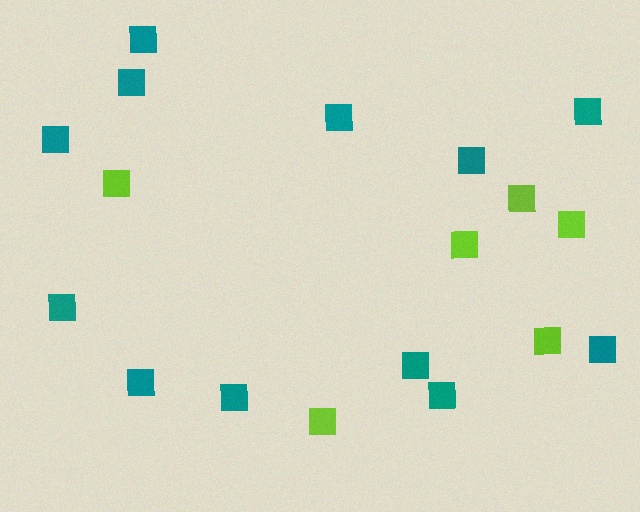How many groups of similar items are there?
There are 2 groups: one group of lime squares (6) and one group of teal squares (12).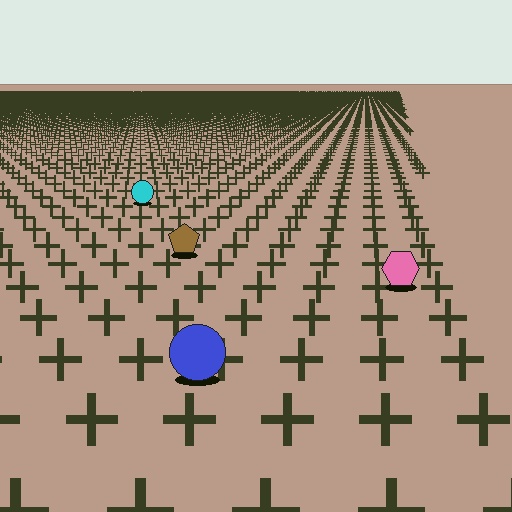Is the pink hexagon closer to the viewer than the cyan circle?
Yes. The pink hexagon is closer — you can tell from the texture gradient: the ground texture is coarser near it.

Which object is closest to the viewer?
The blue circle is closest. The texture marks near it are larger and more spread out.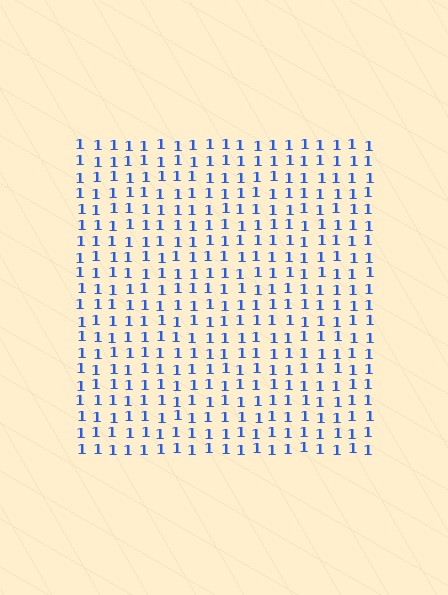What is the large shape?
The large shape is a square.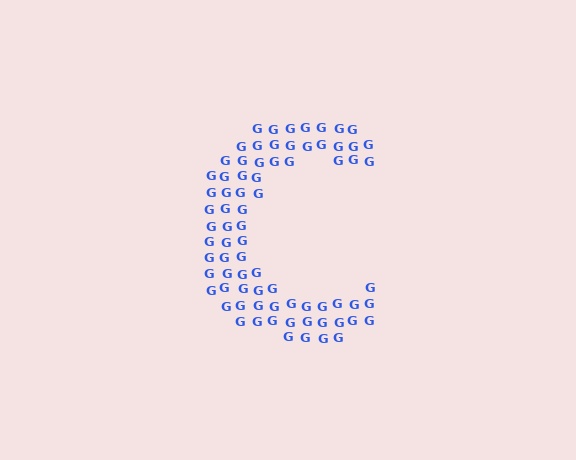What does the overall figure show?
The overall figure shows the letter C.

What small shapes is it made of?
It is made of small letter G's.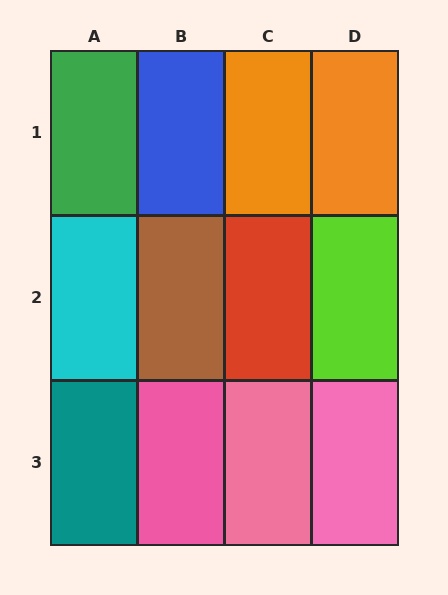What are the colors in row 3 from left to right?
Teal, pink, pink, pink.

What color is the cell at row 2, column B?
Brown.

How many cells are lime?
1 cell is lime.